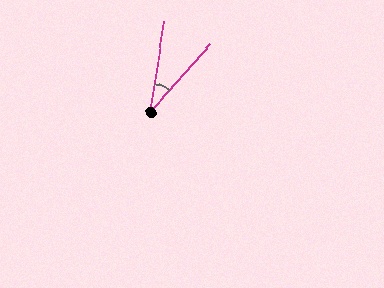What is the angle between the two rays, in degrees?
Approximately 33 degrees.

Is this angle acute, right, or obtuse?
It is acute.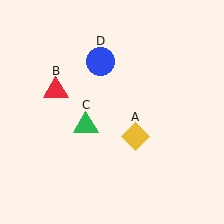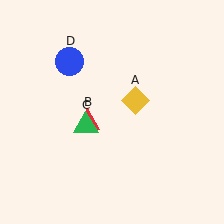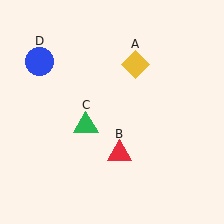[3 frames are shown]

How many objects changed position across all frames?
3 objects changed position: yellow diamond (object A), red triangle (object B), blue circle (object D).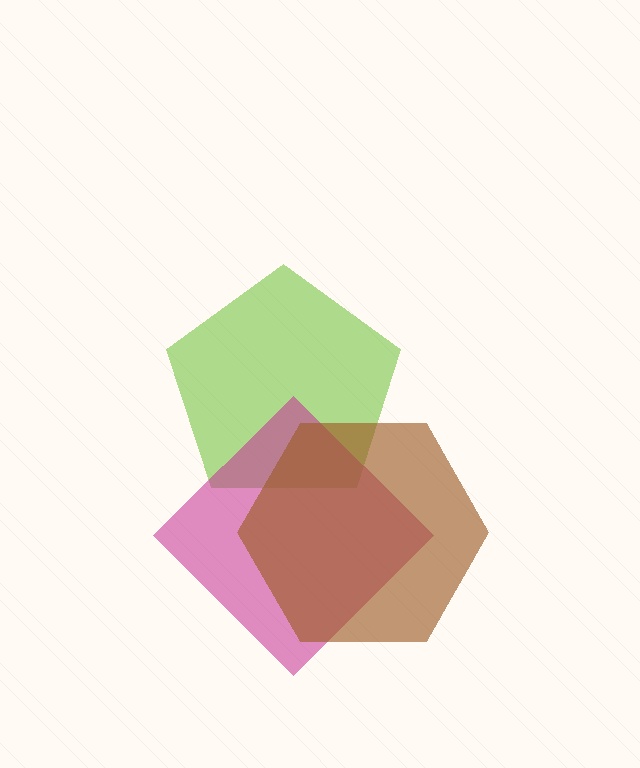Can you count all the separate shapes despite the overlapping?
Yes, there are 3 separate shapes.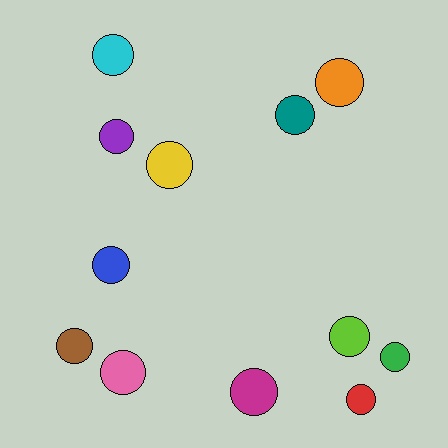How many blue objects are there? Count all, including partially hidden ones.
There is 1 blue object.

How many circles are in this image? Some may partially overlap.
There are 12 circles.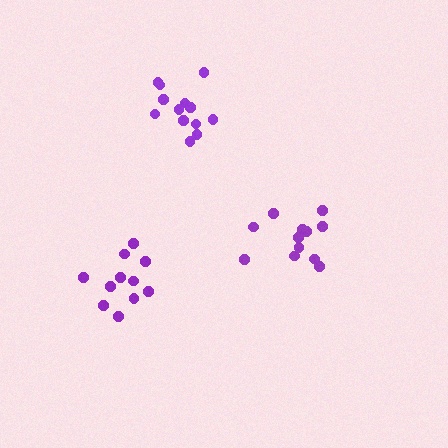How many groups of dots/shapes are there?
There are 3 groups.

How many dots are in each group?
Group 1: 12 dots, Group 2: 13 dots, Group 3: 11 dots (36 total).